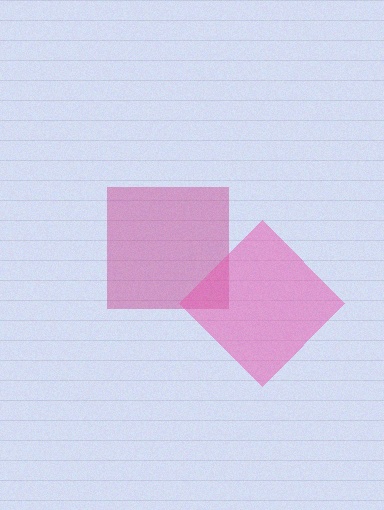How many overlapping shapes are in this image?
There are 2 overlapping shapes in the image.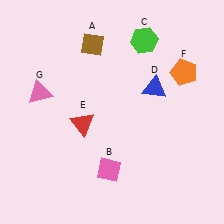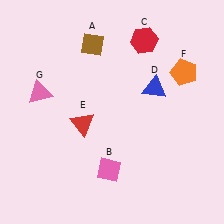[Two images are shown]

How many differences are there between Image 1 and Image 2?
There is 1 difference between the two images.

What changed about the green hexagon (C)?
In Image 1, C is green. In Image 2, it changed to red.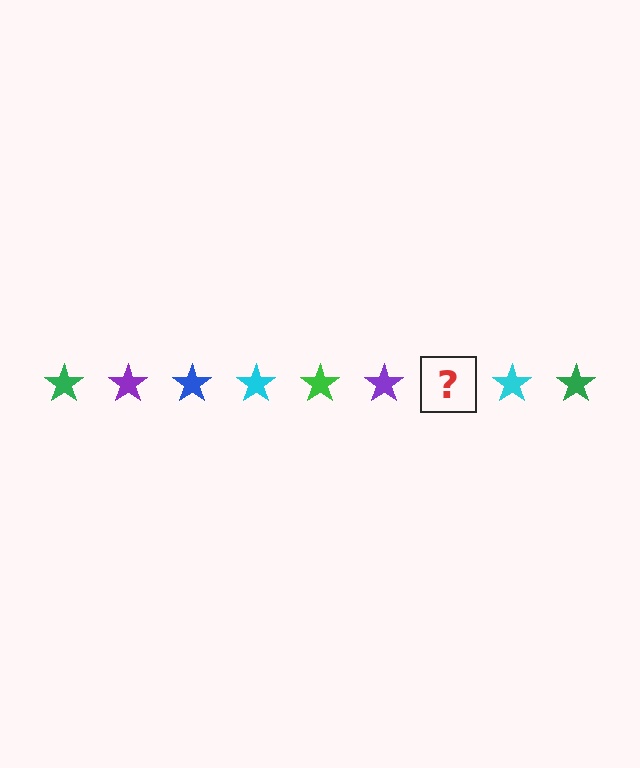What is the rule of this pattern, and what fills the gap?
The rule is that the pattern cycles through green, purple, blue, cyan stars. The gap should be filled with a blue star.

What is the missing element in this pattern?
The missing element is a blue star.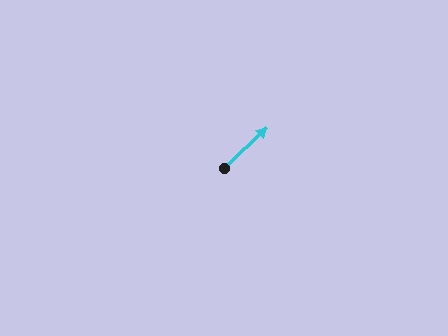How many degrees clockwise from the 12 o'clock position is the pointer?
Approximately 46 degrees.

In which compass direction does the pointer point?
Northeast.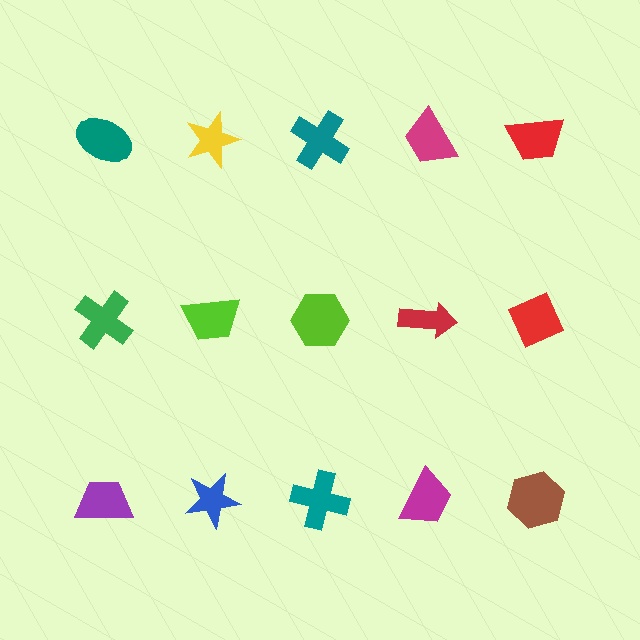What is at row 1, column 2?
A yellow star.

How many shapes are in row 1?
5 shapes.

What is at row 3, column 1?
A purple trapezoid.